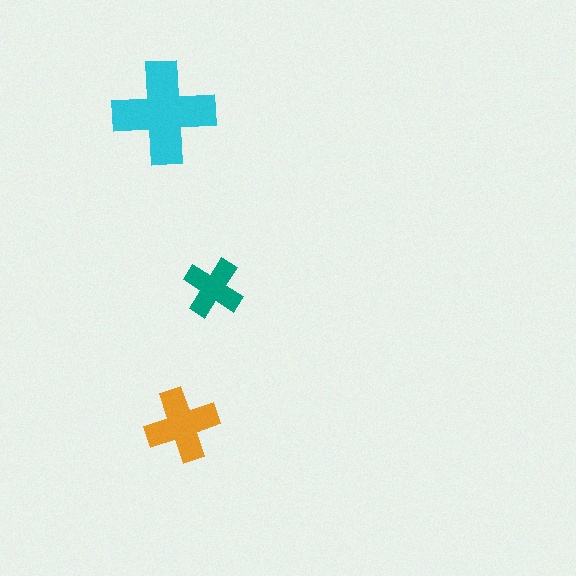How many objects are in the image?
There are 3 objects in the image.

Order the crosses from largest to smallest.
the cyan one, the orange one, the teal one.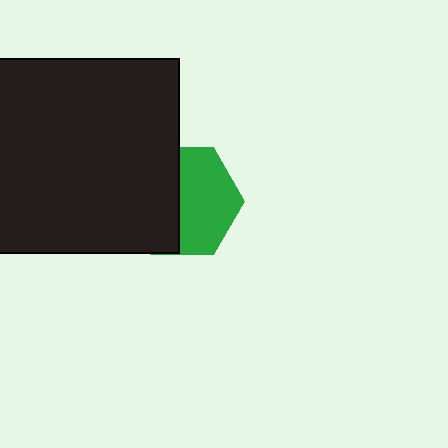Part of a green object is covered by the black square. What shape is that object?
It is a hexagon.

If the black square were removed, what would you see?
You would see the complete green hexagon.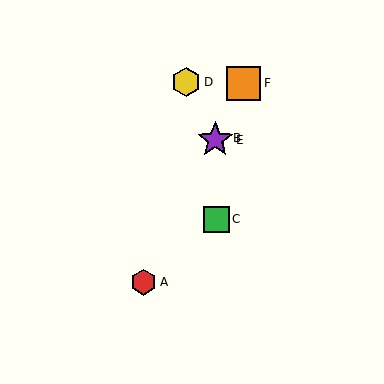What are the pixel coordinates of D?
Object D is at (186, 82).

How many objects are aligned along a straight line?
4 objects (A, B, E, F) are aligned along a straight line.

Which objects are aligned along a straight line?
Objects A, B, E, F are aligned along a straight line.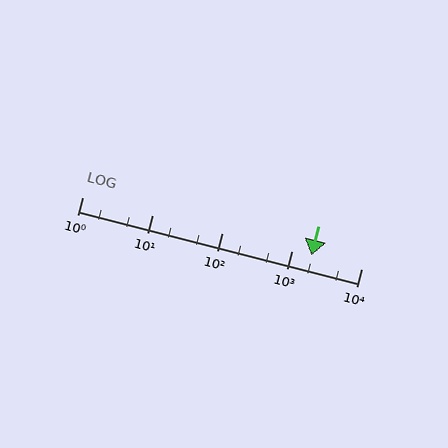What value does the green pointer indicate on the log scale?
The pointer indicates approximately 1900.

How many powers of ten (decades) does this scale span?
The scale spans 4 decades, from 1 to 10000.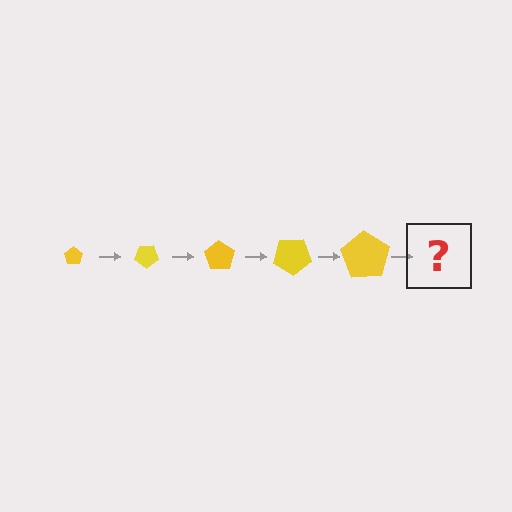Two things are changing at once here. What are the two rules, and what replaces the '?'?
The two rules are that the pentagon grows larger each step and it rotates 35 degrees each step. The '?' should be a pentagon, larger than the previous one and rotated 175 degrees from the start.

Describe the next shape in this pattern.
It should be a pentagon, larger than the previous one and rotated 175 degrees from the start.